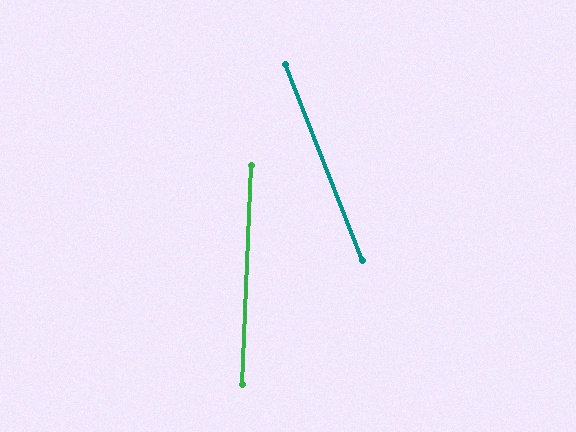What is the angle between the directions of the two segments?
Approximately 24 degrees.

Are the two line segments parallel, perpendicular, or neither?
Neither parallel nor perpendicular — they differ by about 24°.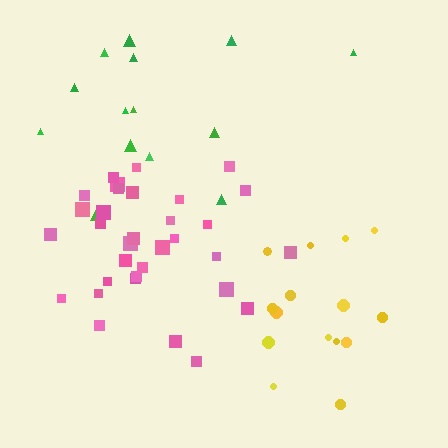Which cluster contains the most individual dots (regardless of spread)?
Pink (33).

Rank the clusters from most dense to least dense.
pink, yellow, green.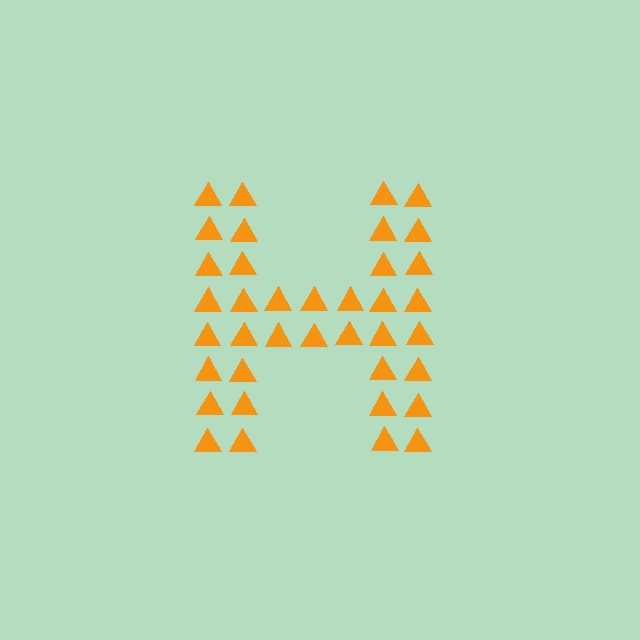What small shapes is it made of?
It is made of small triangles.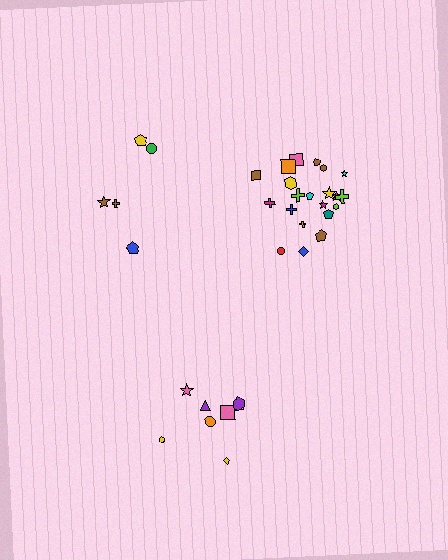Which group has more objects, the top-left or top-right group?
The top-right group.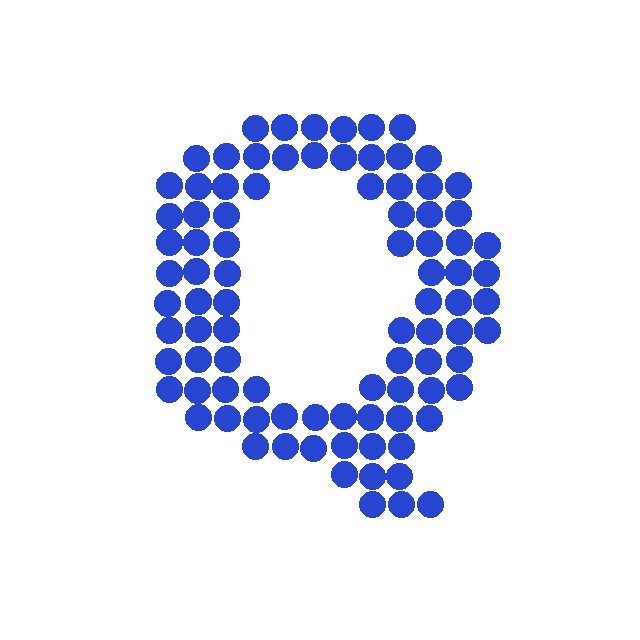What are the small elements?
The small elements are circles.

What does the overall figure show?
The overall figure shows the letter Q.